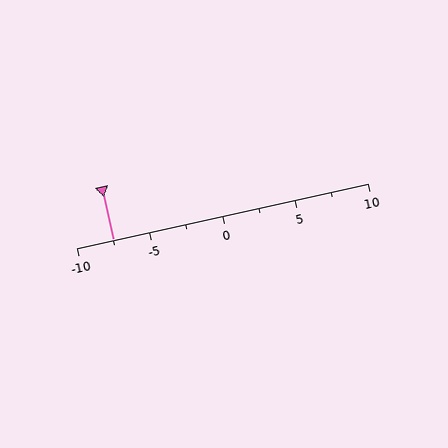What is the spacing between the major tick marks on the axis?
The major ticks are spaced 5 apart.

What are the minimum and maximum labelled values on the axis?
The axis runs from -10 to 10.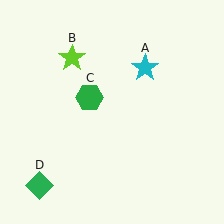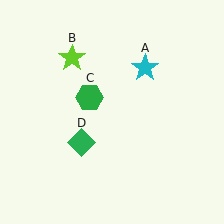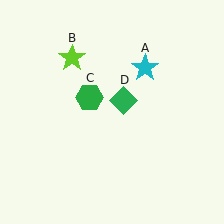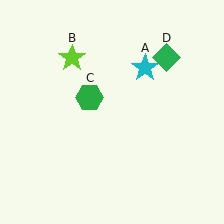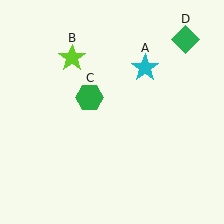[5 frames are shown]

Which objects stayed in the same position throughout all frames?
Cyan star (object A) and lime star (object B) and green hexagon (object C) remained stationary.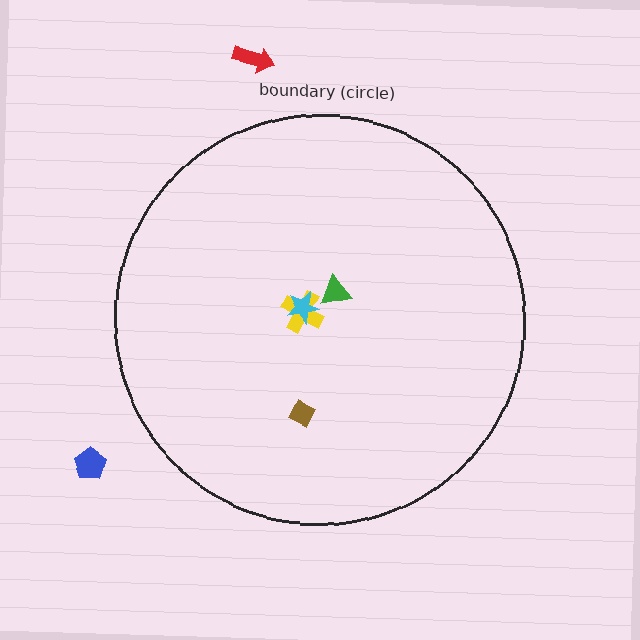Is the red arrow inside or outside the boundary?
Outside.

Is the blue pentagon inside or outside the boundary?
Outside.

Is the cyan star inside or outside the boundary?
Inside.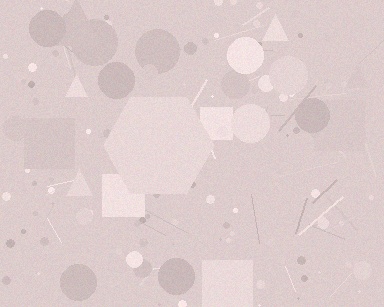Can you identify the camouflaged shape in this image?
The camouflaged shape is a hexagon.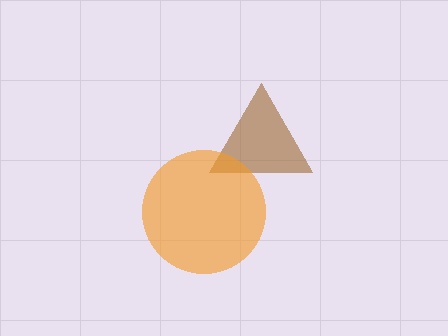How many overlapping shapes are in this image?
There are 2 overlapping shapes in the image.